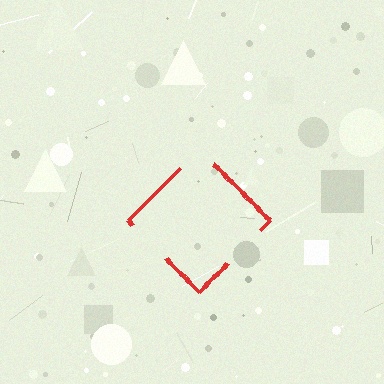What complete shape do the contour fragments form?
The contour fragments form a diamond.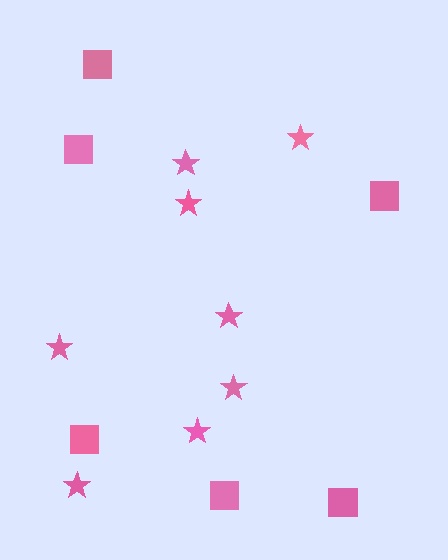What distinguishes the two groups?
There are 2 groups: one group of squares (6) and one group of stars (8).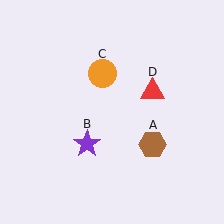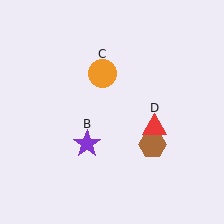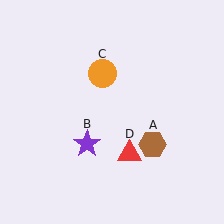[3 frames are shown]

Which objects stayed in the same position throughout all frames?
Brown hexagon (object A) and purple star (object B) and orange circle (object C) remained stationary.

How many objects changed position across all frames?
1 object changed position: red triangle (object D).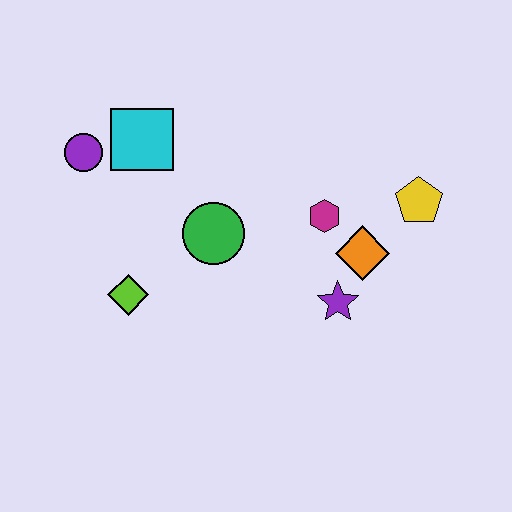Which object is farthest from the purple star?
The purple circle is farthest from the purple star.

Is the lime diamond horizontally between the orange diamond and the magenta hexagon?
No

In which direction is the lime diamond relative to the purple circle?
The lime diamond is below the purple circle.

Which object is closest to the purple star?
The orange diamond is closest to the purple star.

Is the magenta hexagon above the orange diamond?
Yes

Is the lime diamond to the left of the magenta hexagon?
Yes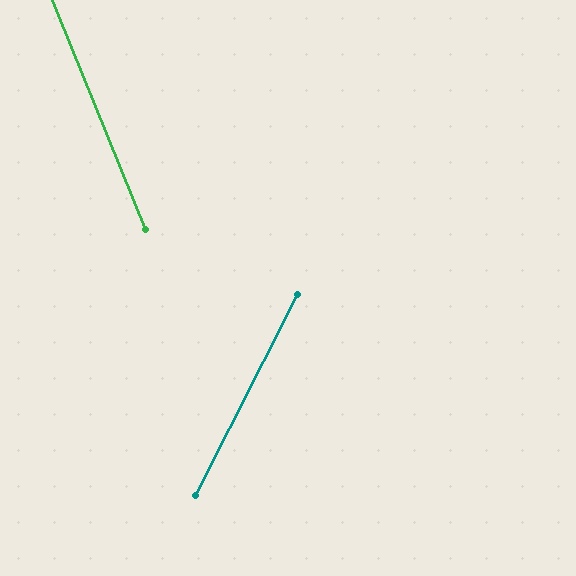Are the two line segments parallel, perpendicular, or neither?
Neither parallel nor perpendicular — they differ by about 49°.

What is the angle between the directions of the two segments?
Approximately 49 degrees.